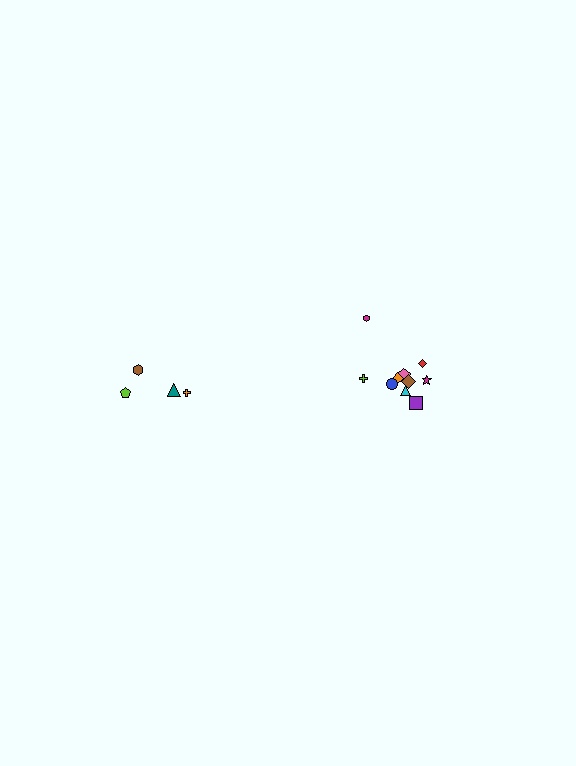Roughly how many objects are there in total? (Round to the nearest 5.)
Roughly 15 objects in total.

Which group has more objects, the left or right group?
The right group.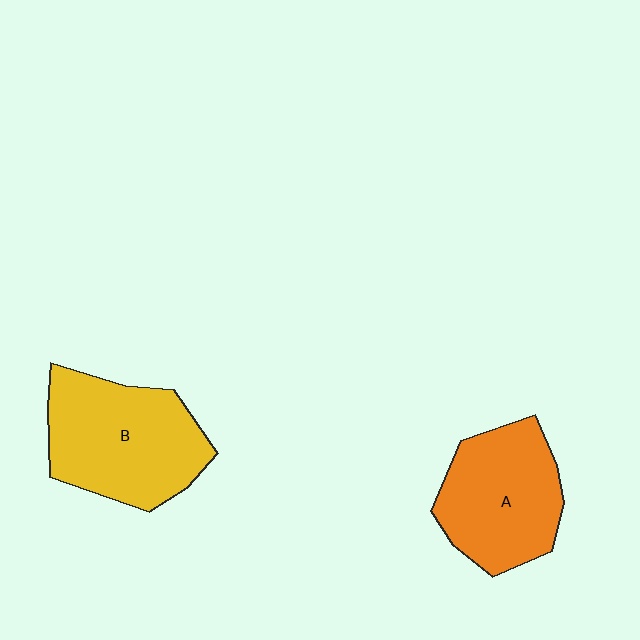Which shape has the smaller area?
Shape A (orange).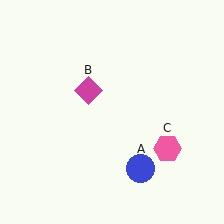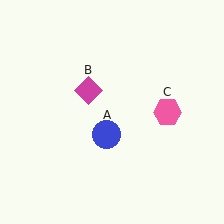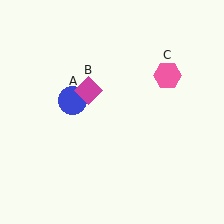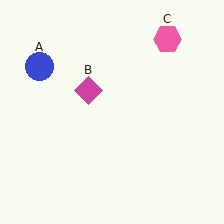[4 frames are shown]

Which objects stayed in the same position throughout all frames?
Magenta diamond (object B) remained stationary.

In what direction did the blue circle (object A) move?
The blue circle (object A) moved up and to the left.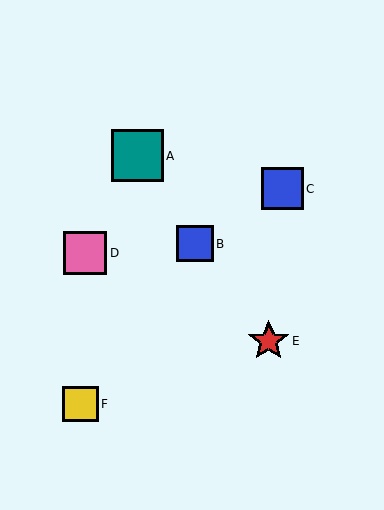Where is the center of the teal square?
The center of the teal square is at (137, 156).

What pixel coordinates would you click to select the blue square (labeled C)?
Click at (282, 189) to select the blue square C.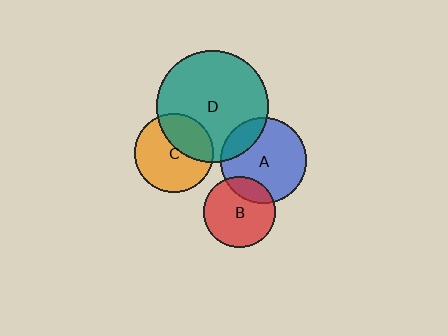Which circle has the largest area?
Circle D (teal).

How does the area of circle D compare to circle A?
Approximately 1.7 times.